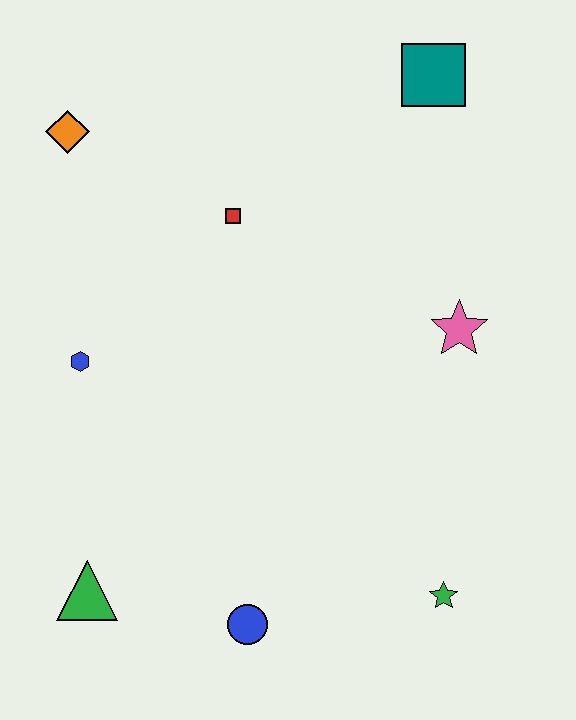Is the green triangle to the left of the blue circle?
Yes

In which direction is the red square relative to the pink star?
The red square is to the left of the pink star.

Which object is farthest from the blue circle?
The teal square is farthest from the blue circle.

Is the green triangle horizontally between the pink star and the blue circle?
No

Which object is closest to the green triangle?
The blue circle is closest to the green triangle.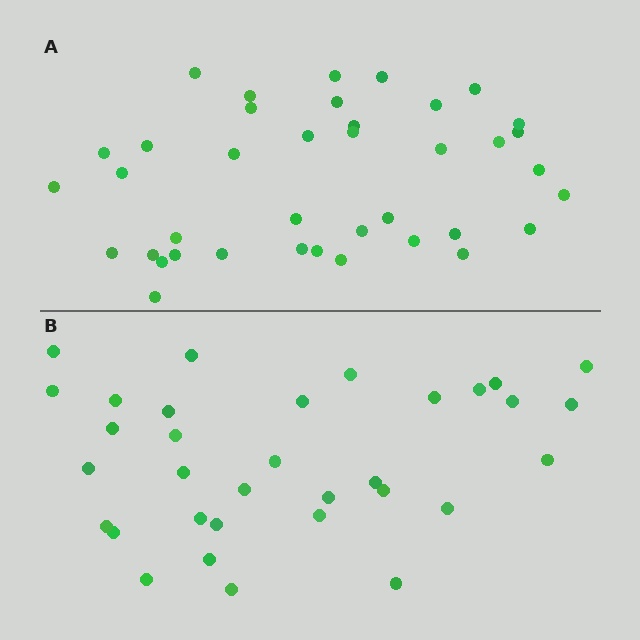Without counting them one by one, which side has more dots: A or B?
Region A (the top region) has more dots.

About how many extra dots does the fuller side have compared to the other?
Region A has about 6 more dots than region B.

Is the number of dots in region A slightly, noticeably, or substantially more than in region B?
Region A has only slightly more — the two regions are fairly close. The ratio is roughly 1.2 to 1.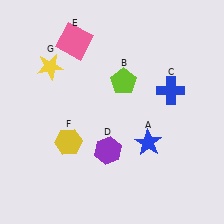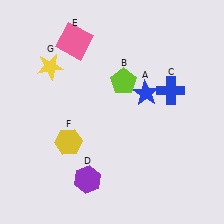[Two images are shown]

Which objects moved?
The objects that moved are: the blue star (A), the purple hexagon (D).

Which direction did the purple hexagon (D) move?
The purple hexagon (D) moved down.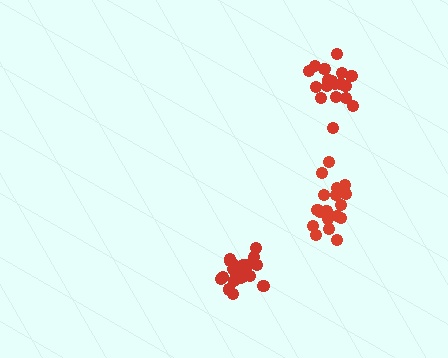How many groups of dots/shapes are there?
There are 3 groups.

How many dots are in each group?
Group 1: 18 dots, Group 2: 21 dots, Group 3: 19 dots (58 total).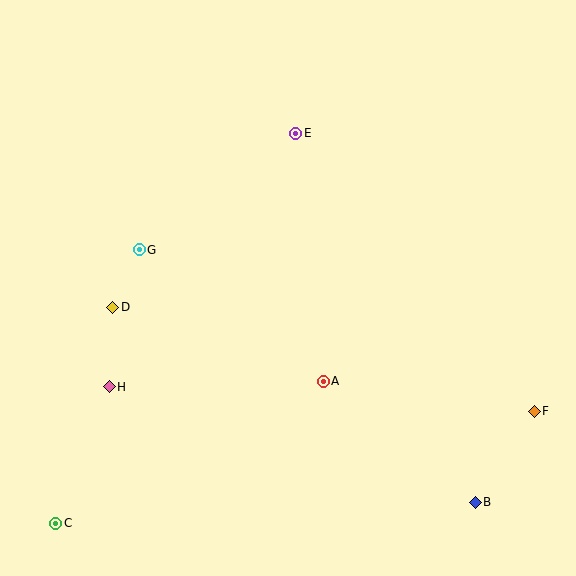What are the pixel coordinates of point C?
Point C is at (56, 523).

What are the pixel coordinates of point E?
Point E is at (296, 133).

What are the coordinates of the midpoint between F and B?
The midpoint between F and B is at (505, 457).